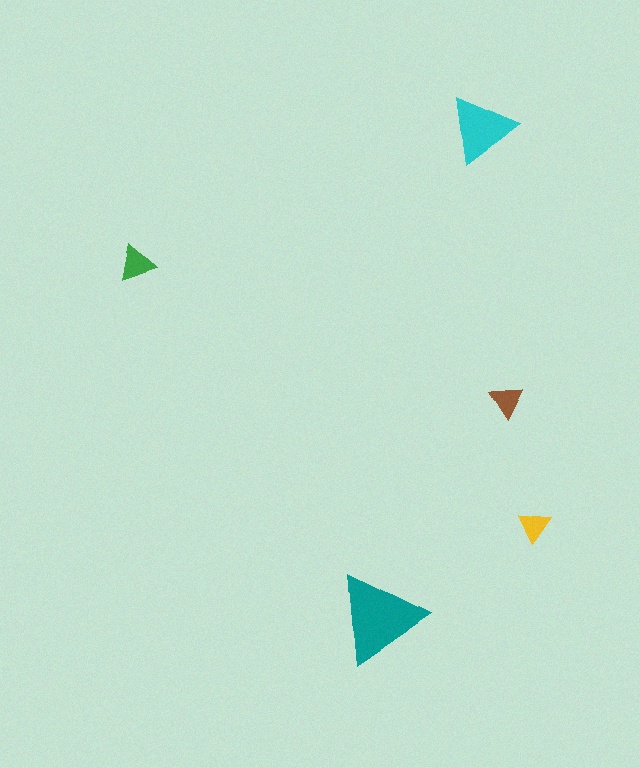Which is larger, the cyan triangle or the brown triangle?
The cyan one.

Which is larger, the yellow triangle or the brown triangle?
The brown one.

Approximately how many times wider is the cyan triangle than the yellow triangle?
About 2 times wider.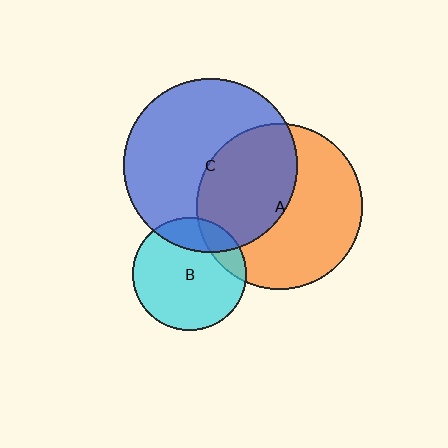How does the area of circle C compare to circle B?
Approximately 2.3 times.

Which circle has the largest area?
Circle C (blue).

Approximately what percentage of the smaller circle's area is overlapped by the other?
Approximately 45%.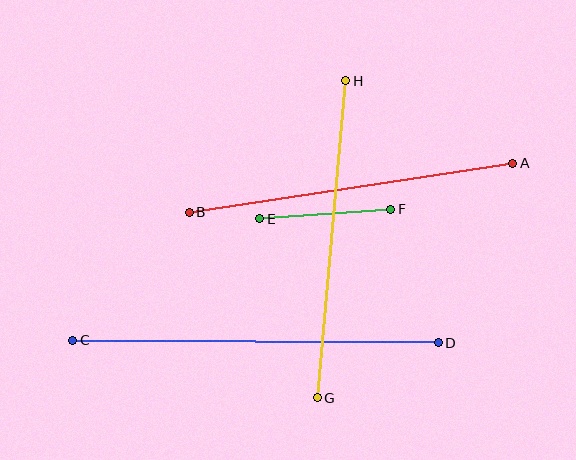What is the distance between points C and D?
The distance is approximately 366 pixels.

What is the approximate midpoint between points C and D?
The midpoint is at approximately (256, 341) pixels.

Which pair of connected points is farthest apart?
Points C and D are farthest apart.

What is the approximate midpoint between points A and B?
The midpoint is at approximately (351, 188) pixels.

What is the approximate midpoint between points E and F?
The midpoint is at approximately (325, 214) pixels.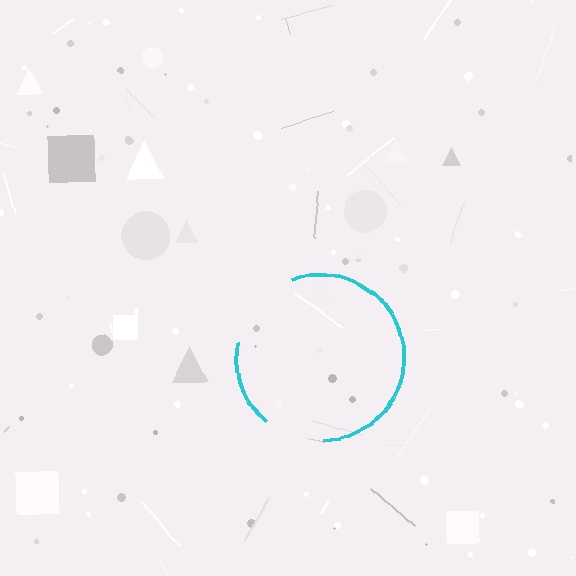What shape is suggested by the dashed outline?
The dashed outline suggests a circle.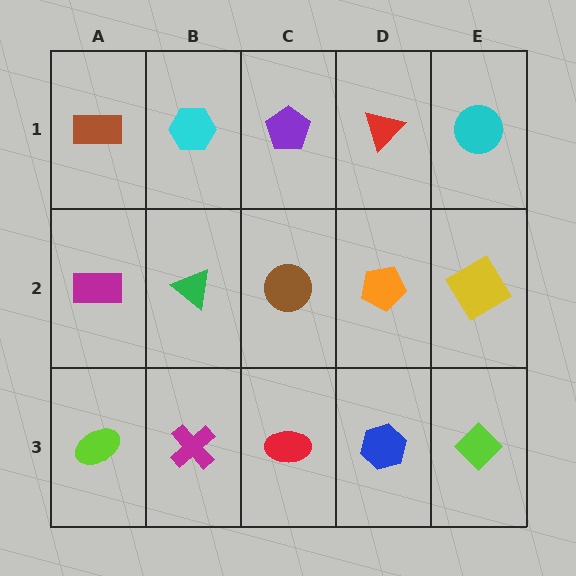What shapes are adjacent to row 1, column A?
A magenta rectangle (row 2, column A), a cyan hexagon (row 1, column B).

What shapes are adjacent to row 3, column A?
A magenta rectangle (row 2, column A), a magenta cross (row 3, column B).